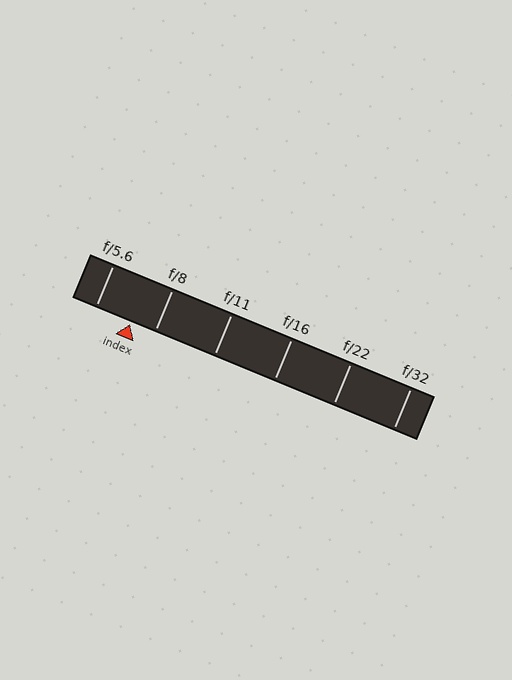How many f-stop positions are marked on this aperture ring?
There are 6 f-stop positions marked.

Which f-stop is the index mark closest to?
The index mark is closest to f/8.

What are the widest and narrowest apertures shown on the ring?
The widest aperture shown is f/5.6 and the narrowest is f/32.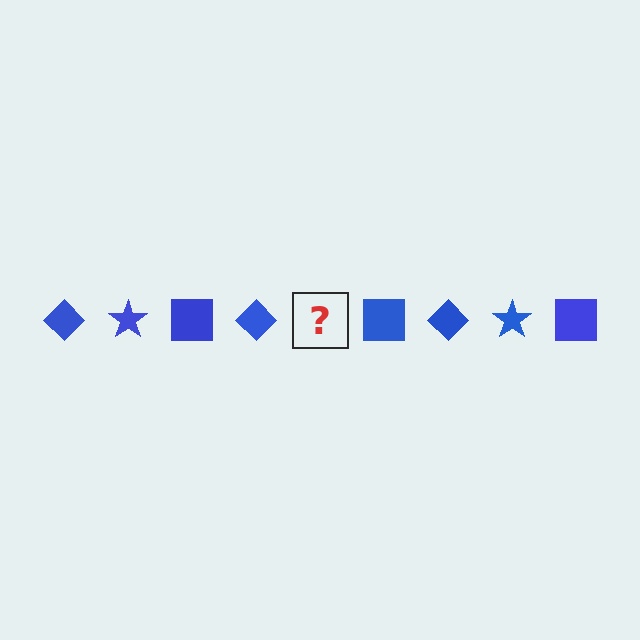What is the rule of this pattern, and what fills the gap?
The rule is that the pattern cycles through diamond, star, square shapes in blue. The gap should be filled with a blue star.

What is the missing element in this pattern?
The missing element is a blue star.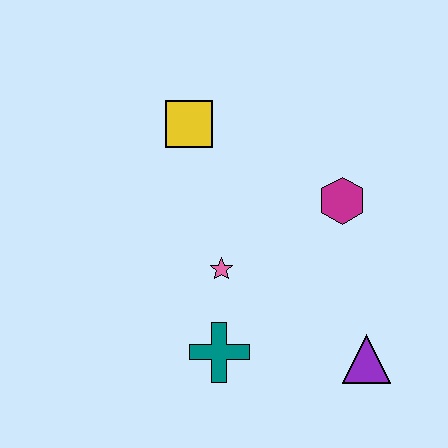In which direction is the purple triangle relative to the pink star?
The purple triangle is to the right of the pink star.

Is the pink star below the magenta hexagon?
Yes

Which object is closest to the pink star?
The teal cross is closest to the pink star.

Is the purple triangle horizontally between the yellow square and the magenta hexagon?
No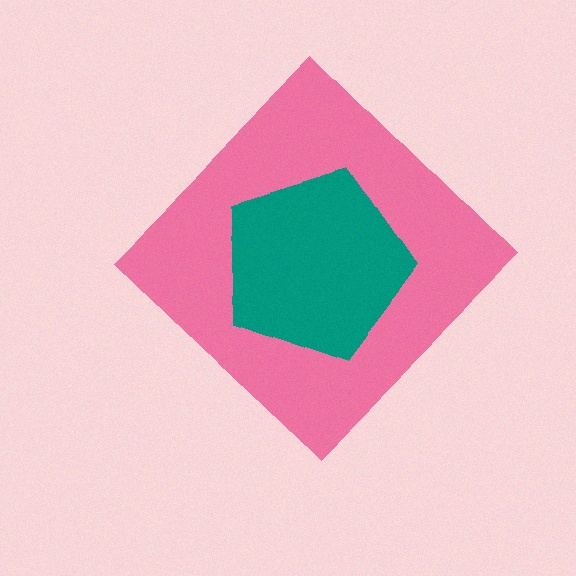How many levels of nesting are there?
2.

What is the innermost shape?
The teal pentagon.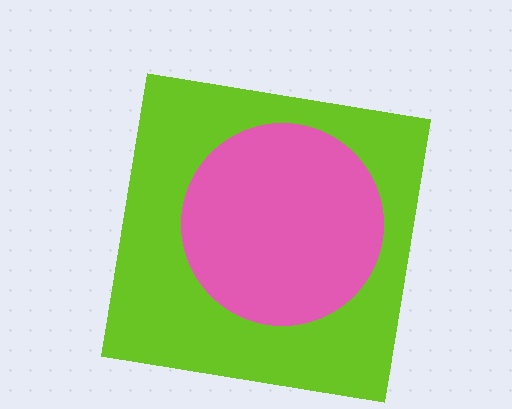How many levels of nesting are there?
2.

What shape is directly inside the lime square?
The pink circle.